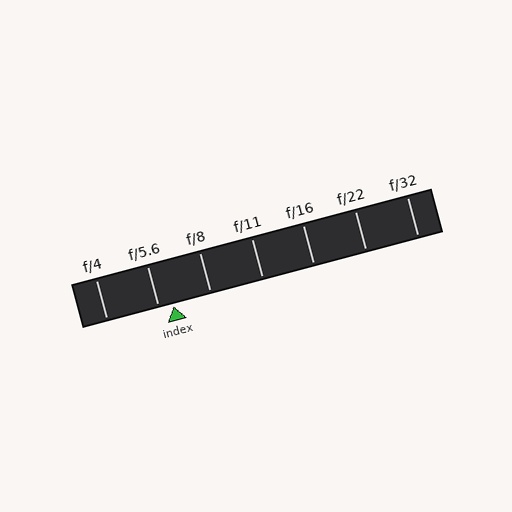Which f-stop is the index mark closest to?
The index mark is closest to f/5.6.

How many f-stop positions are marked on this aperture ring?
There are 7 f-stop positions marked.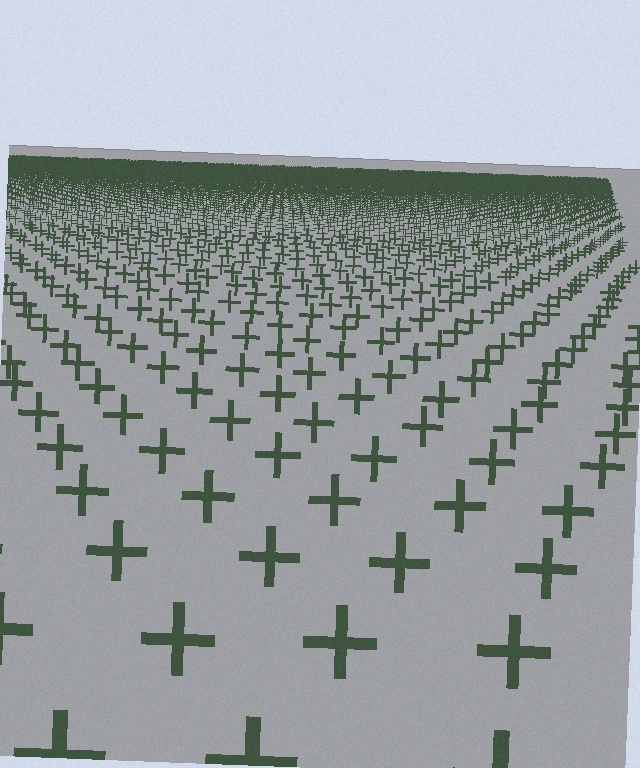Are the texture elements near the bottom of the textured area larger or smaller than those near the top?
Larger. Near the bottom, elements are closer to the viewer and appear at a bigger on-screen size.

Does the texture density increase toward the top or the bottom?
Density increases toward the top.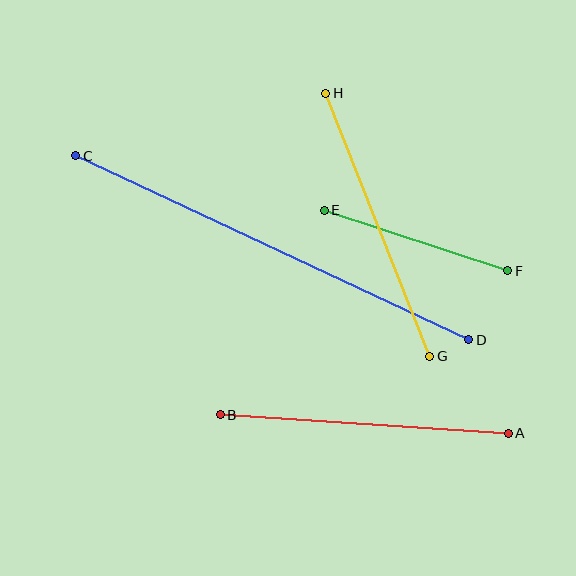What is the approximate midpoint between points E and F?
The midpoint is at approximately (416, 240) pixels.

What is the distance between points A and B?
The distance is approximately 288 pixels.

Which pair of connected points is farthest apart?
Points C and D are farthest apart.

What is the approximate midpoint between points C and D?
The midpoint is at approximately (272, 248) pixels.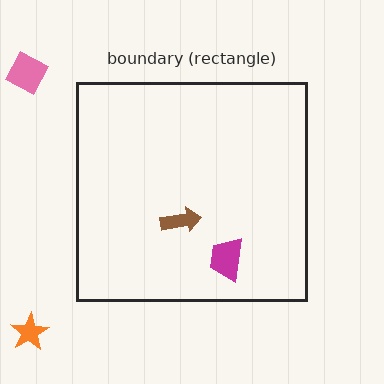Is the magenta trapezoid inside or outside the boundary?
Inside.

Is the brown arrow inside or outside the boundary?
Inside.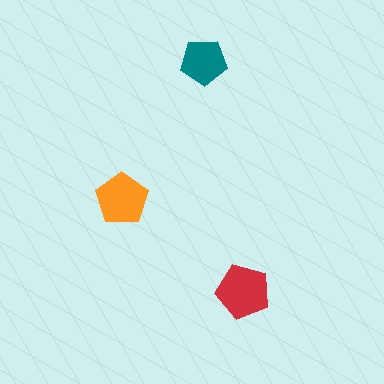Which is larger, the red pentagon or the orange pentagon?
The red one.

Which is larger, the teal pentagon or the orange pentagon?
The orange one.